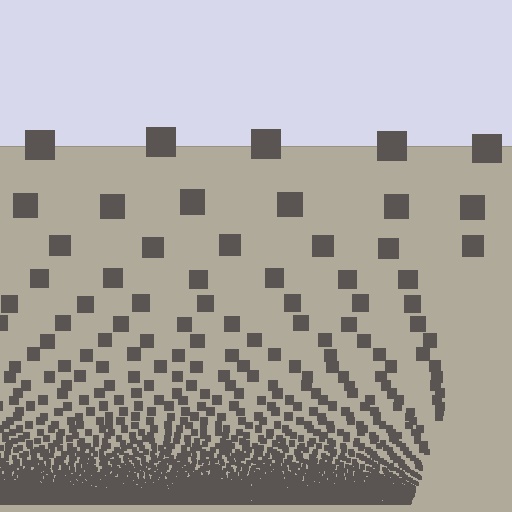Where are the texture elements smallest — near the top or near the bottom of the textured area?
Near the bottom.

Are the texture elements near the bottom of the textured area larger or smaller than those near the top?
Smaller. The gradient is inverted — elements near the bottom are smaller and denser.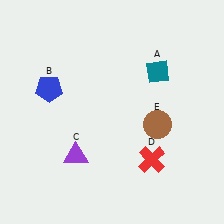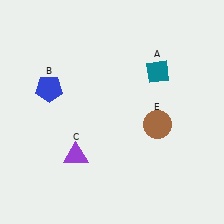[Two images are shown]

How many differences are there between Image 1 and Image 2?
There is 1 difference between the two images.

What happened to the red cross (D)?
The red cross (D) was removed in Image 2. It was in the bottom-right area of Image 1.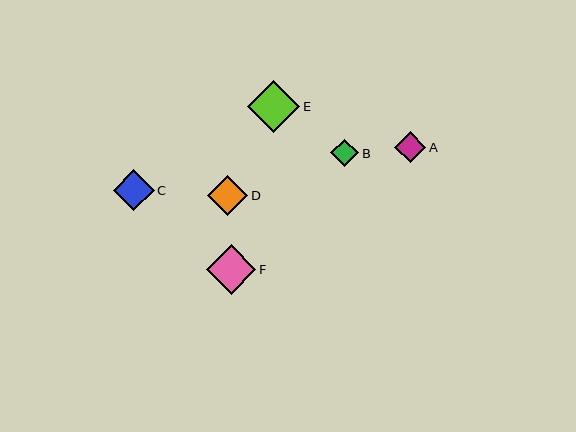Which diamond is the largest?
Diamond E is the largest with a size of approximately 52 pixels.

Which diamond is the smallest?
Diamond B is the smallest with a size of approximately 28 pixels.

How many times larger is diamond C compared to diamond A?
Diamond C is approximately 1.3 times the size of diamond A.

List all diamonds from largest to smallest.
From largest to smallest: E, F, C, D, A, B.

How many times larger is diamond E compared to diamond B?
Diamond E is approximately 1.9 times the size of diamond B.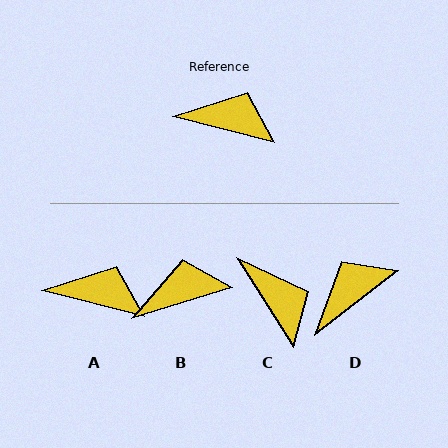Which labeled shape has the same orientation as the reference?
A.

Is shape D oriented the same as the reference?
No, it is off by about 52 degrees.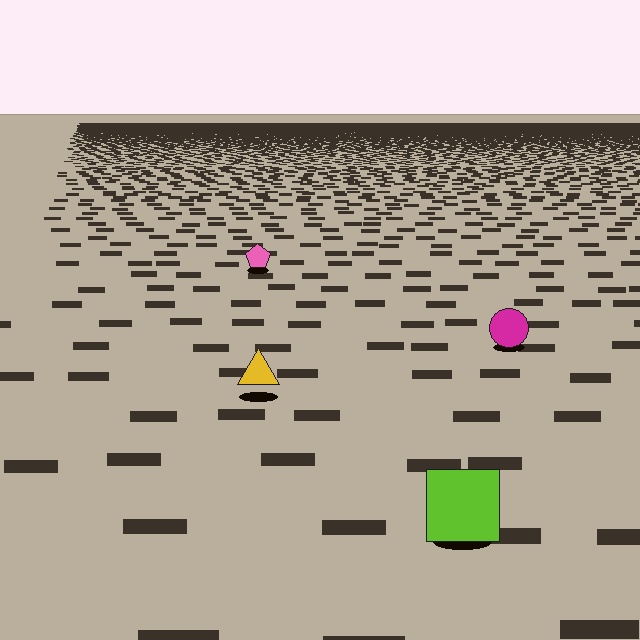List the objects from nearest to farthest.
From nearest to farthest: the lime square, the yellow triangle, the magenta circle, the pink pentagon.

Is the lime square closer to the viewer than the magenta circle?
Yes. The lime square is closer — you can tell from the texture gradient: the ground texture is coarser near it.